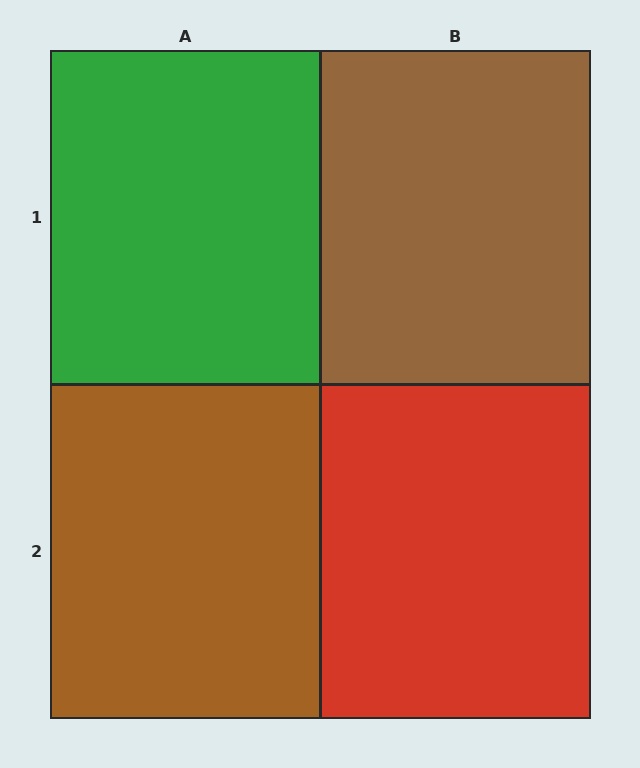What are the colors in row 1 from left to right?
Green, brown.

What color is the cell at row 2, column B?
Red.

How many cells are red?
1 cell is red.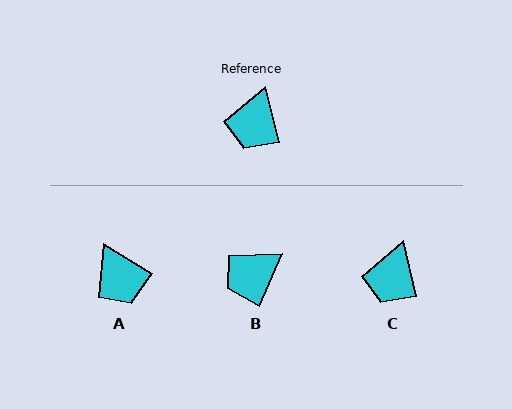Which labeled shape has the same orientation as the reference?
C.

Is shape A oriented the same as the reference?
No, it is off by about 45 degrees.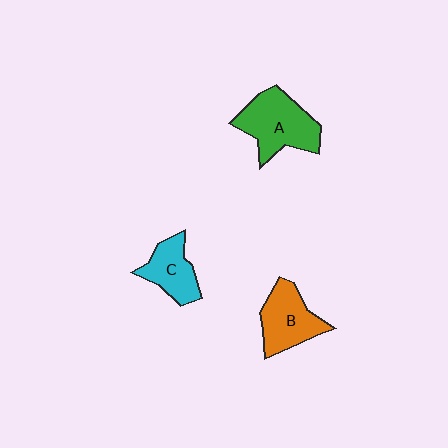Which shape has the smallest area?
Shape C (cyan).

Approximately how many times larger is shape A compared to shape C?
Approximately 1.5 times.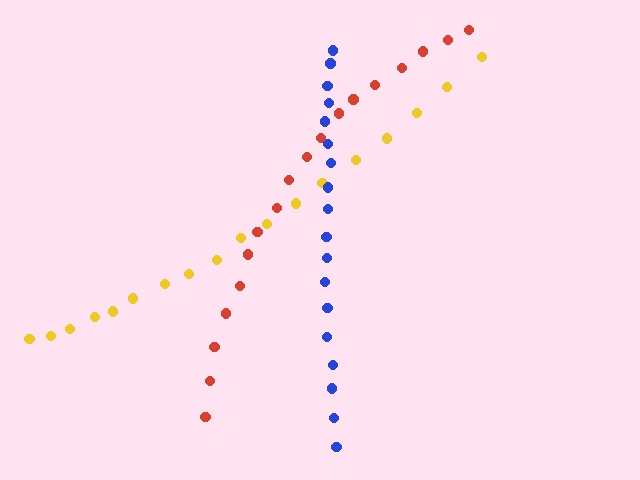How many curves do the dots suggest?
There are 3 distinct paths.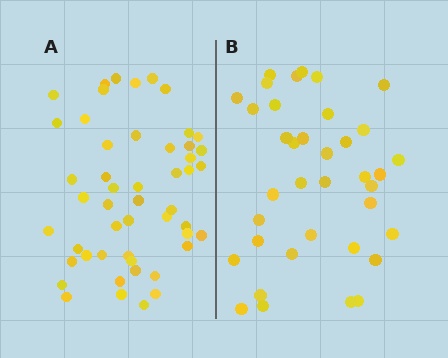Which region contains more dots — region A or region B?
Region A (the left region) has more dots.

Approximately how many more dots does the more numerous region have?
Region A has approximately 15 more dots than region B.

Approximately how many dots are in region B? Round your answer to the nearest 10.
About 40 dots. (The exact count is 37, which rounds to 40.)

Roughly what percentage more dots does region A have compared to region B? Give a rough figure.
About 35% more.